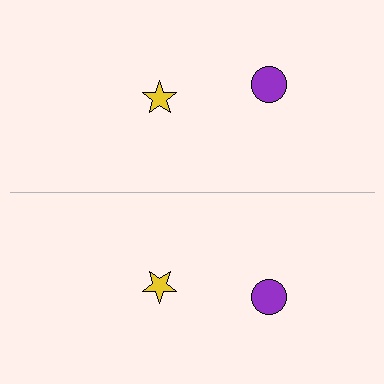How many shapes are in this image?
There are 4 shapes in this image.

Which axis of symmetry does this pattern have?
The pattern has a horizontal axis of symmetry running through the center of the image.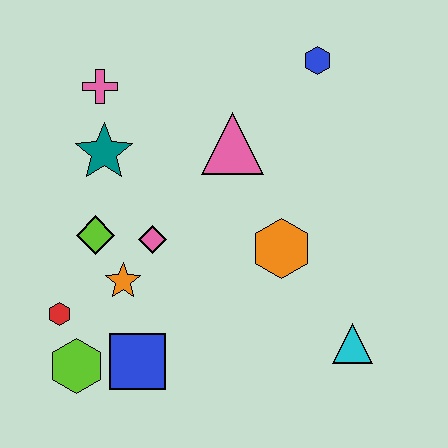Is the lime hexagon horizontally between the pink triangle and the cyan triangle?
No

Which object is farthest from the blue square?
The blue hexagon is farthest from the blue square.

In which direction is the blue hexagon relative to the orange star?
The blue hexagon is above the orange star.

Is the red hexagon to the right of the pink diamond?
No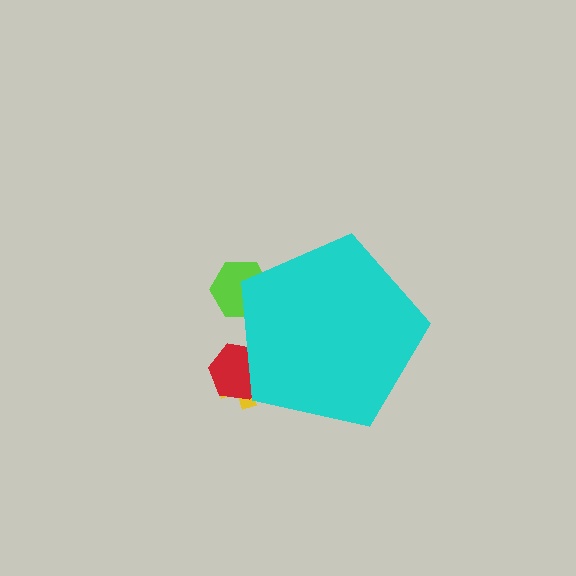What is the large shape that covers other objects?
A cyan pentagon.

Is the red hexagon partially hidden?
Yes, the red hexagon is partially hidden behind the cyan pentagon.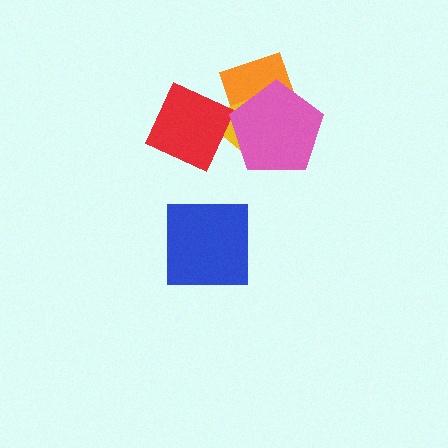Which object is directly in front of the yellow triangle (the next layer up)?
The red diamond is directly in front of the yellow triangle.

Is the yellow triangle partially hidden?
Yes, it is partially covered by another shape.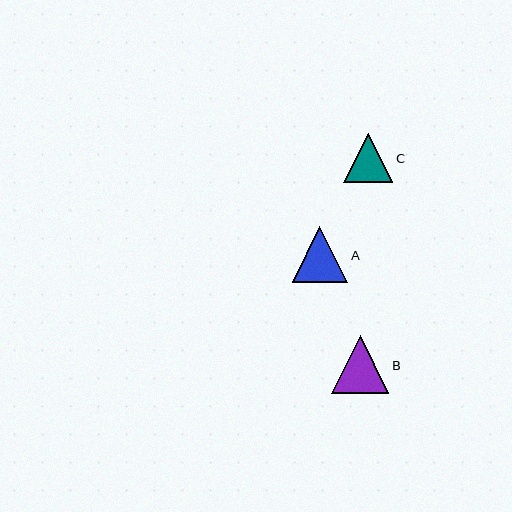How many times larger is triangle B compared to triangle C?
Triangle B is approximately 1.2 times the size of triangle C.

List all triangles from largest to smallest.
From largest to smallest: B, A, C.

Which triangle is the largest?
Triangle B is the largest with a size of approximately 58 pixels.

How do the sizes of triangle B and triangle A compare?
Triangle B and triangle A are approximately the same size.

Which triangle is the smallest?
Triangle C is the smallest with a size of approximately 49 pixels.